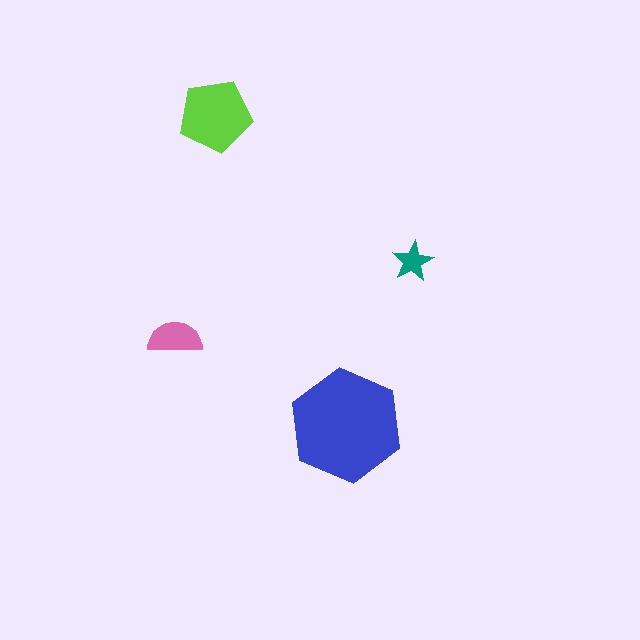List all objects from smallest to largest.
The teal star, the pink semicircle, the lime pentagon, the blue hexagon.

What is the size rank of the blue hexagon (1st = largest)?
1st.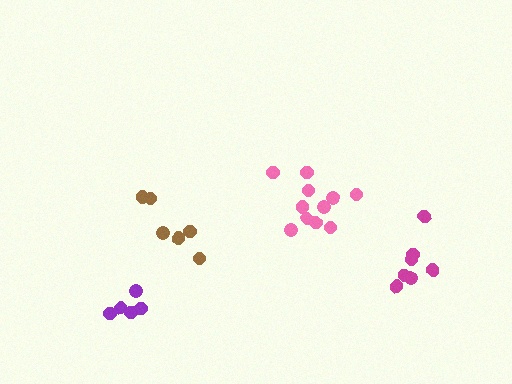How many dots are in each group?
Group 1: 7 dots, Group 2: 11 dots, Group 3: 6 dots, Group 4: 5 dots (29 total).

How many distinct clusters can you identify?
There are 4 distinct clusters.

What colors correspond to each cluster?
The clusters are colored: magenta, pink, brown, purple.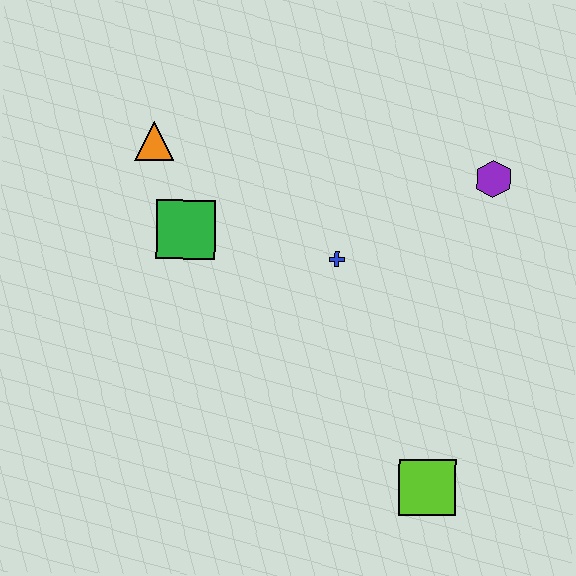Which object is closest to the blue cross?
The green square is closest to the blue cross.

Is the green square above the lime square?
Yes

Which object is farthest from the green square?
The lime square is farthest from the green square.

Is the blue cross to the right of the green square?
Yes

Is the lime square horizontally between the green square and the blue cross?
No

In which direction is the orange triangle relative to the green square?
The orange triangle is above the green square.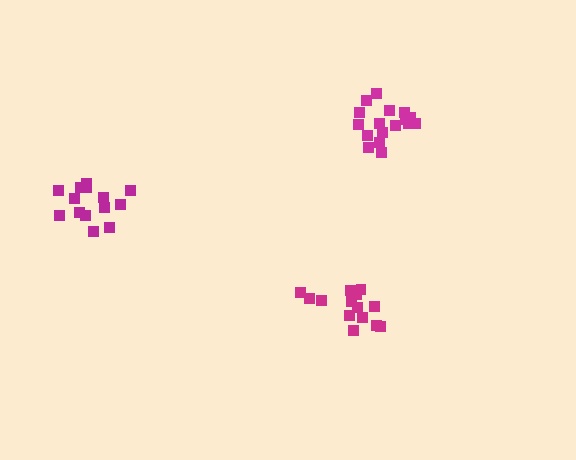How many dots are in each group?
Group 1: 17 dots, Group 2: 15 dots, Group 3: 14 dots (46 total).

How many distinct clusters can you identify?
There are 3 distinct clusters.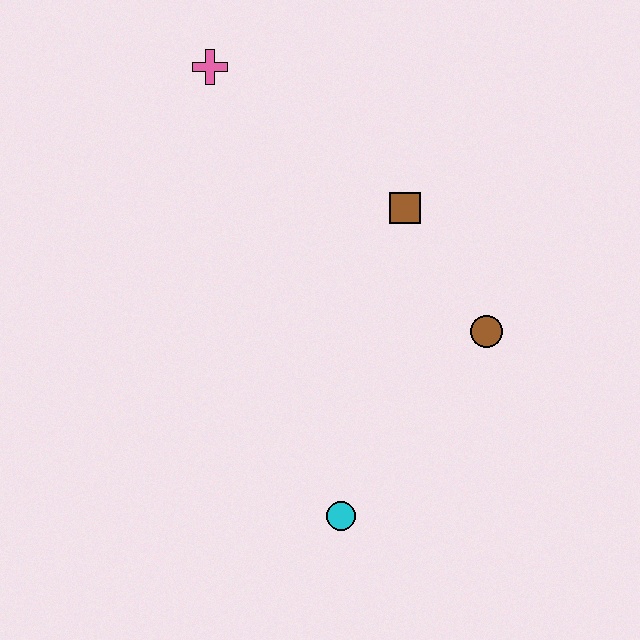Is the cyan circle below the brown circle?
Yes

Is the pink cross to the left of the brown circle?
Yes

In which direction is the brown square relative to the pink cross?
The brown square is to the right of the pink cross.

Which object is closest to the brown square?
The brown circle is closest to the brown square.